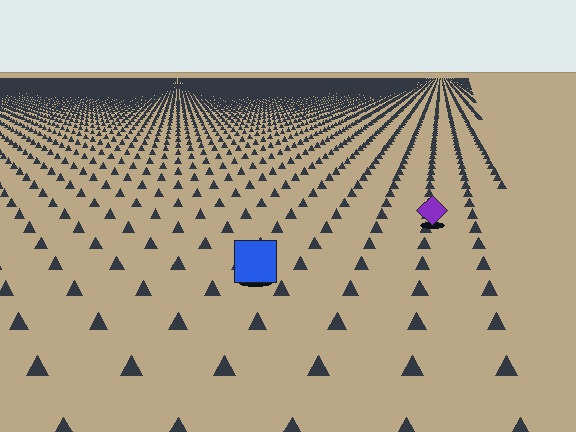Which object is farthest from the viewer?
The purple diamond is farthest from the viewer. It appears smaller and the ground texture around it is denser.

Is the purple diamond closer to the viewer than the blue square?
No. The blue square is closer — you can tell from the texture gradient: the ground texture is coarser near it.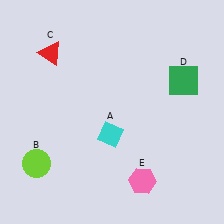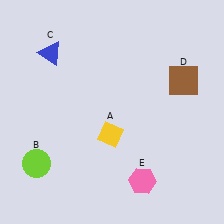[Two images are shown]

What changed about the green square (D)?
In Image 1, D is green. In Image 2, it changed to brown.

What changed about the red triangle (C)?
In Image 1, C is red. In Image 2, it changed to blue.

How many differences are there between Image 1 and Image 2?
There are 3 differences between the two images.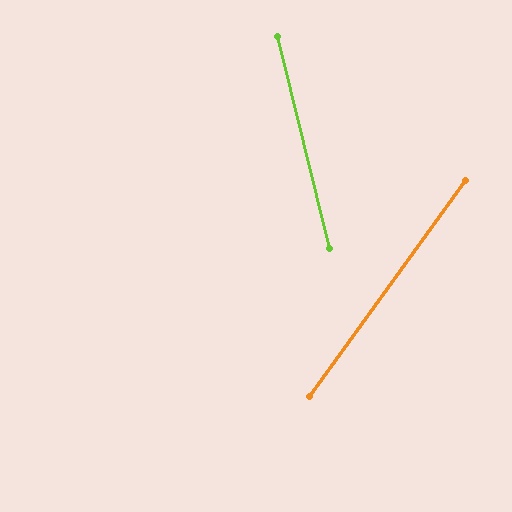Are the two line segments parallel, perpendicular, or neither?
Neither parallel nor perpendicular — they differ by about 50°.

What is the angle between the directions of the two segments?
Approximately 50 degrees.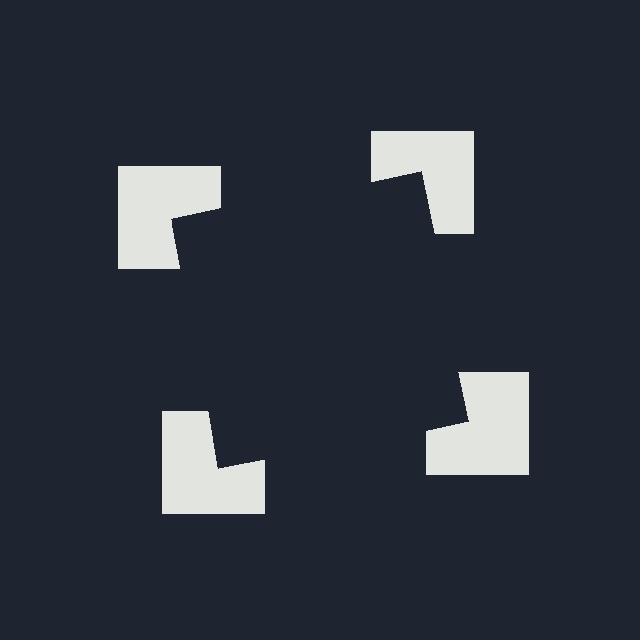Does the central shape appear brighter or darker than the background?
It typically appears slightly darker than the background, even though no actual brightness change is drawn.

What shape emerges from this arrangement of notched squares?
An illusory square — its edges are inferred from the aligned wedge cuts in the notched squares, not physically drawn.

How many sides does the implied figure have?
4 sides.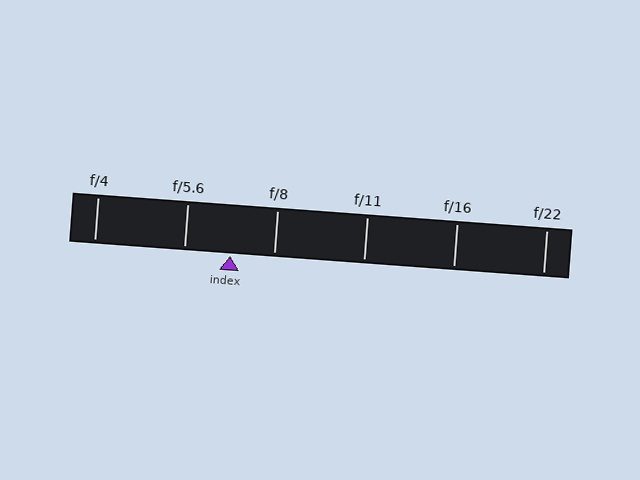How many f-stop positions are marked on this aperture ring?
There are 6 f-stop positions marked.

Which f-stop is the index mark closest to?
The index mark is closest to f/8.